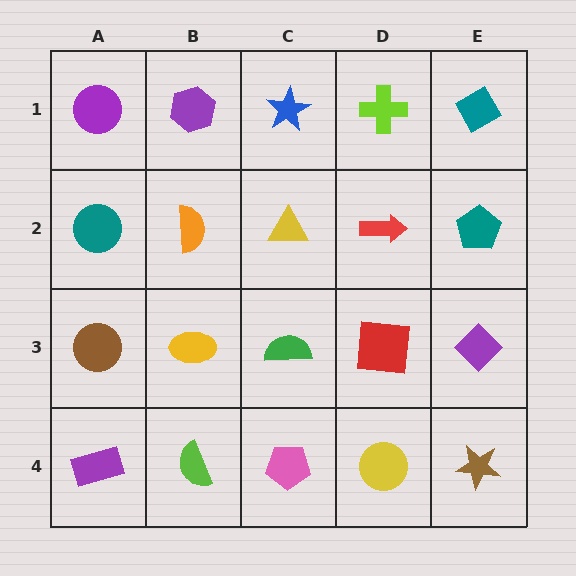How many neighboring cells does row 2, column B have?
4.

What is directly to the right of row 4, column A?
A lime semicircle.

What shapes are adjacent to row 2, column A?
A purple circle (row 1, column A), a brown circle (row 3, column A), an orange semicircle (row 2, column B).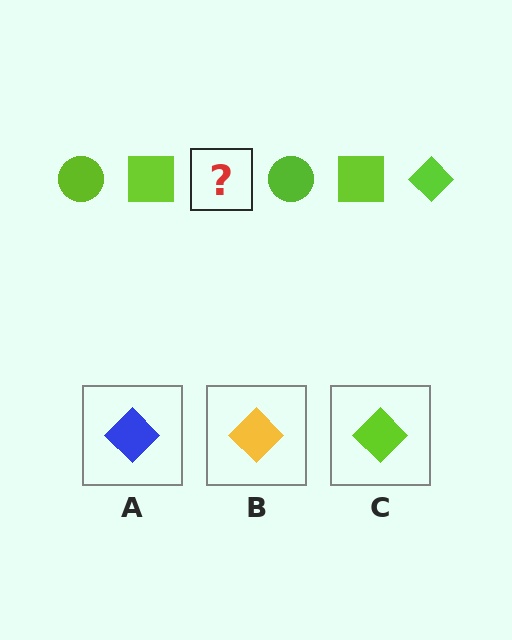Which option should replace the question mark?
Option C.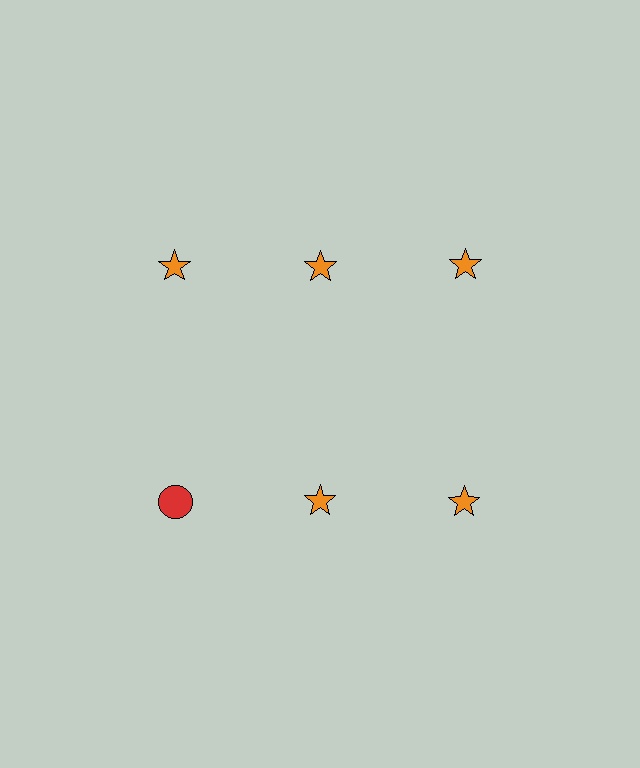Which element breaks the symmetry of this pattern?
The red circle in the second row, leftmost column breaks the symmetry. All other shapes are orange stars.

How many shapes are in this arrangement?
There are 6 shapes arranged in a grid pattern.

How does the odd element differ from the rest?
It differs in both color (red instead of orange) and shape (circle instead of star).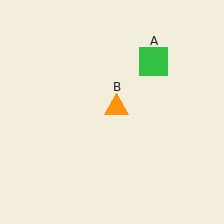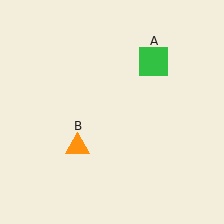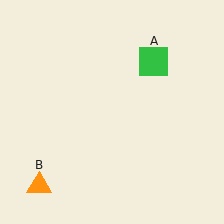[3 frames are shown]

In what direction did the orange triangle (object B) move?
The orange triangle (object B) moved down and to the left.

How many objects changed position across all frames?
1 object changed position: orange triangle (object B).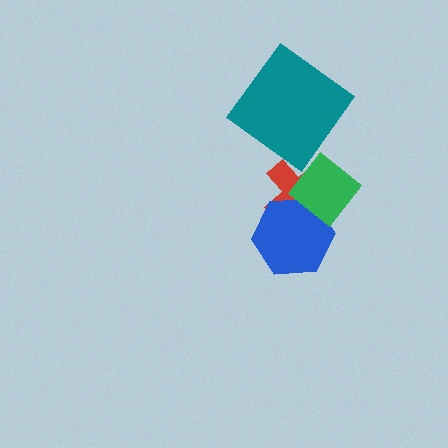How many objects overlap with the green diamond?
2 objects overlap with the green diamond.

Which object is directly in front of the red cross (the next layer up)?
The blue hexagon is directly in front of the red cross.